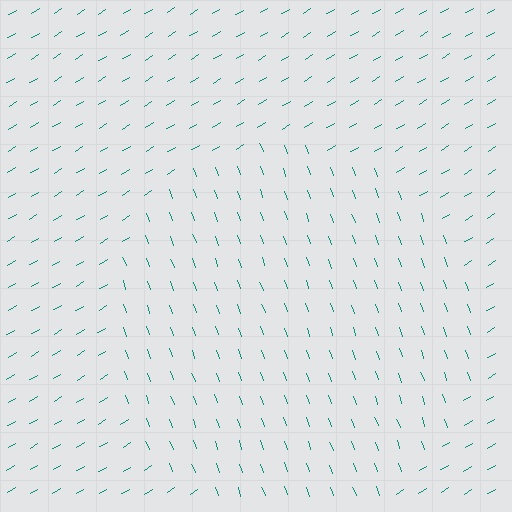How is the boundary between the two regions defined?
The boundary is defined purely by a change in line orientation (approximately 78 degrees difference). All lines are the same color and thickness.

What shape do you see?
I see a circle.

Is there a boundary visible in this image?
Yes, there is a texture boundary formed by a change in line orientation.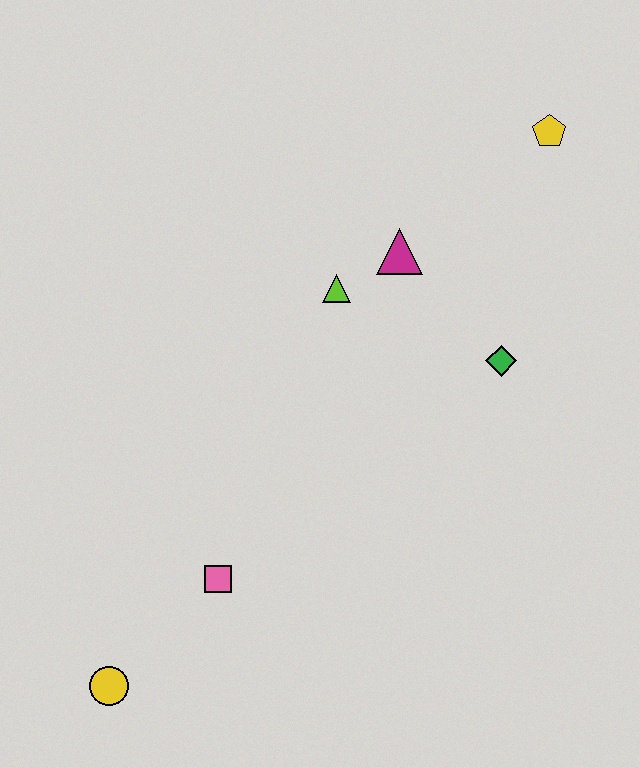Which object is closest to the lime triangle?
The magenta triangle is closest to the lime triangle.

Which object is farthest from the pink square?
The yellow pentagon is farthest from the pink square.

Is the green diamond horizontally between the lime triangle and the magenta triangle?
No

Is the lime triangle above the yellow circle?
Yes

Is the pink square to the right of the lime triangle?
No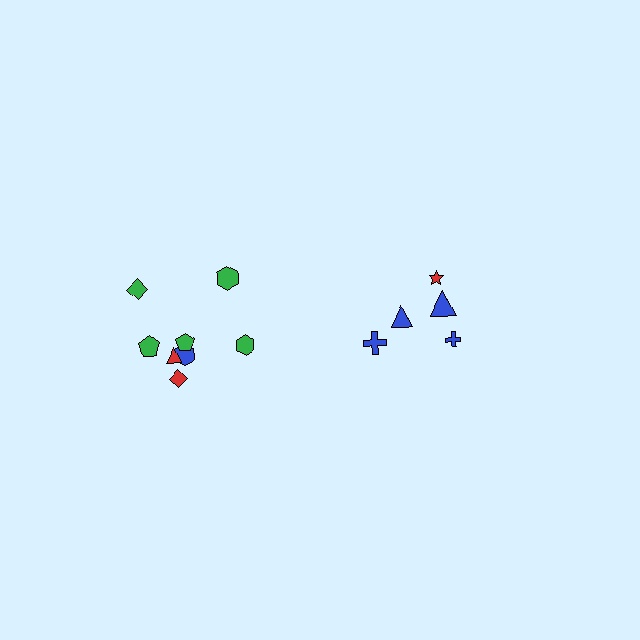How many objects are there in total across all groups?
There are 13 objects.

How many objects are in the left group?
There are 8 objects.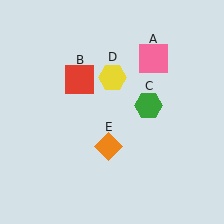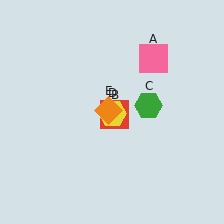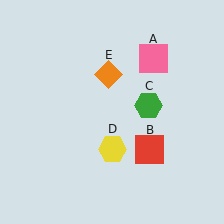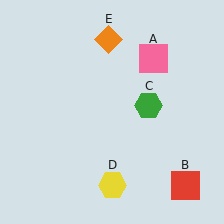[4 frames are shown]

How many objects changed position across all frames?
3 objects changed position: red square (object B), yellow hexagon (object D), orange diamond (object E).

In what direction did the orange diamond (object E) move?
The orange diamond (object E) moved up.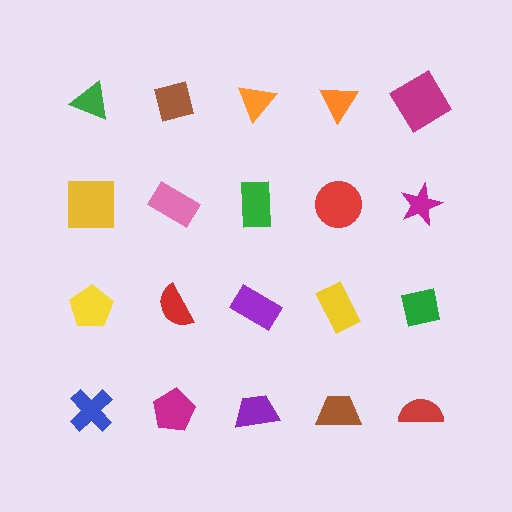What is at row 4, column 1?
A blue cross.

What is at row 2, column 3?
A green rectangle.